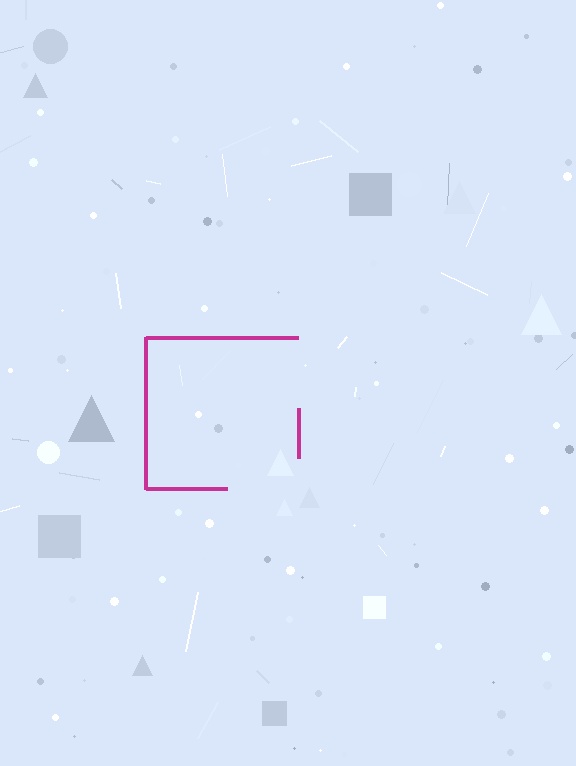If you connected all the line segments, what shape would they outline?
They would outline a square.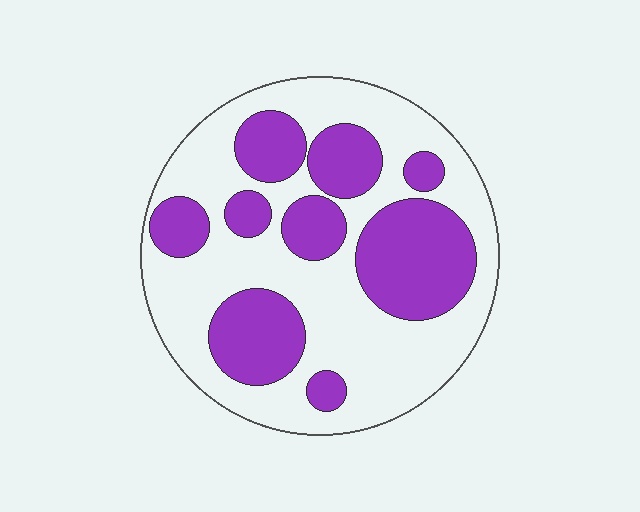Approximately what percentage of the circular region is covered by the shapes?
Approximately 40%.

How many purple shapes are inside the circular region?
9.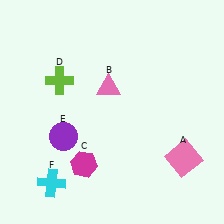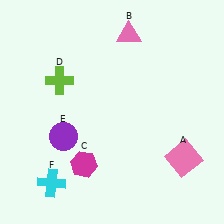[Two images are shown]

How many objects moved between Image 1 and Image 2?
1 object moved between the two images.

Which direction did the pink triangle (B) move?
The pink triangle (B) moved up.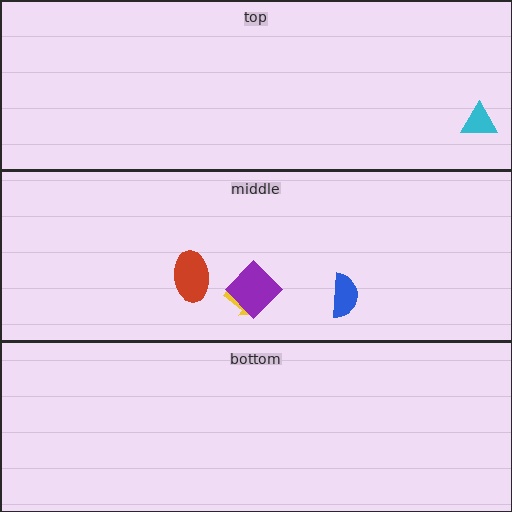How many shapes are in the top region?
1.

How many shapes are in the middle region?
4.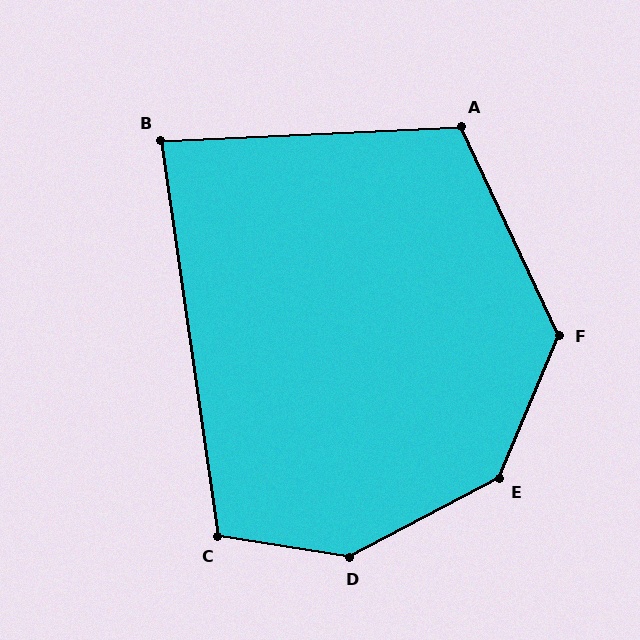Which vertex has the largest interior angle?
D, at approximately 143 degrees.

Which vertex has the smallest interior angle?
B, at approximately 85 degrees.